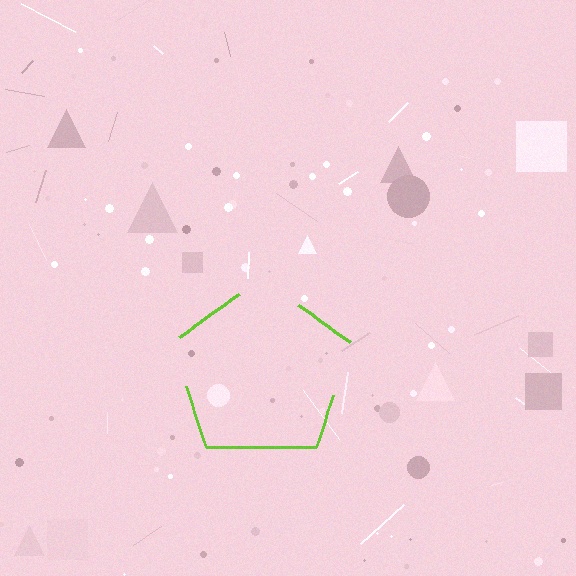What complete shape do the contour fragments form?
The contour fragments form a pentagon.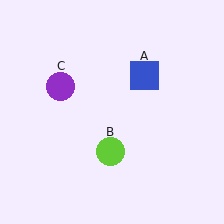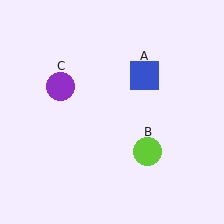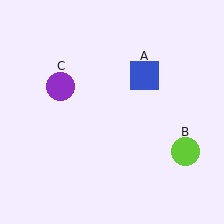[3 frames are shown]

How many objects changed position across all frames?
1 object changed position: lime circle (object B).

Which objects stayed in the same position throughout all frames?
Blue square (object A) and purple circle (object C) remained stationary.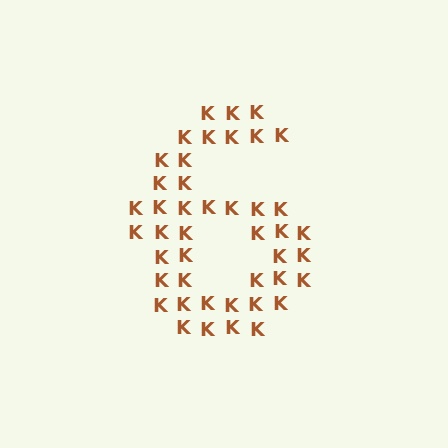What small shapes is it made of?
It is made of small letter K's.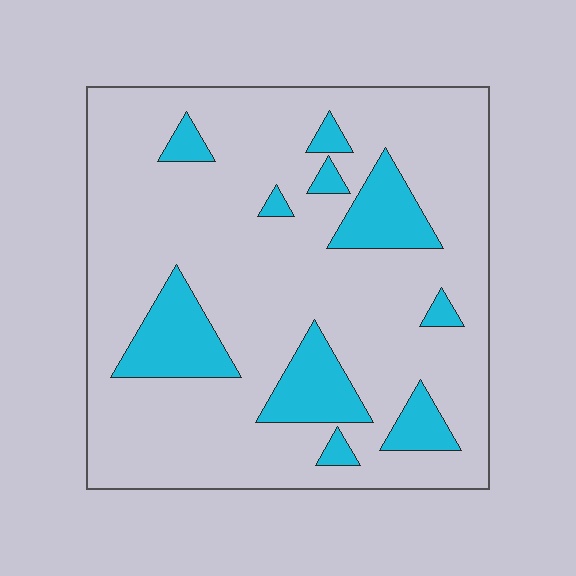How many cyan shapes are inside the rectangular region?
10.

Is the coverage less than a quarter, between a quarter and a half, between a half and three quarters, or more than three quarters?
Less than a quarter.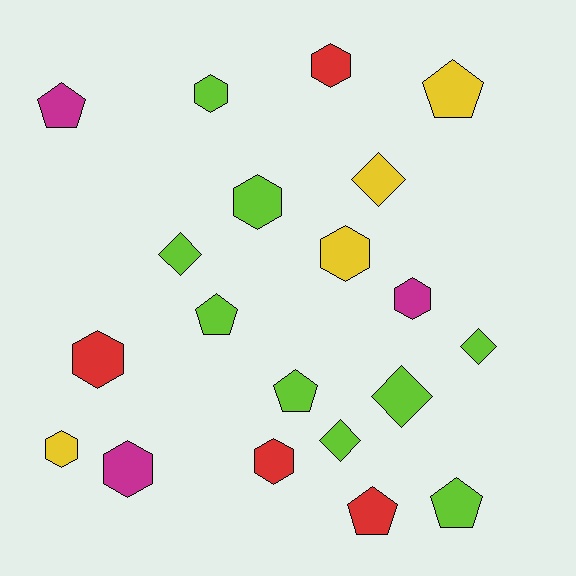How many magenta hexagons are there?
There are 2 magenta hexagons.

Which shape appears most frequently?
Hexagon, with 9 objects.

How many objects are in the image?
There are 20 objects.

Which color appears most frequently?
Lime, with 9 objects.